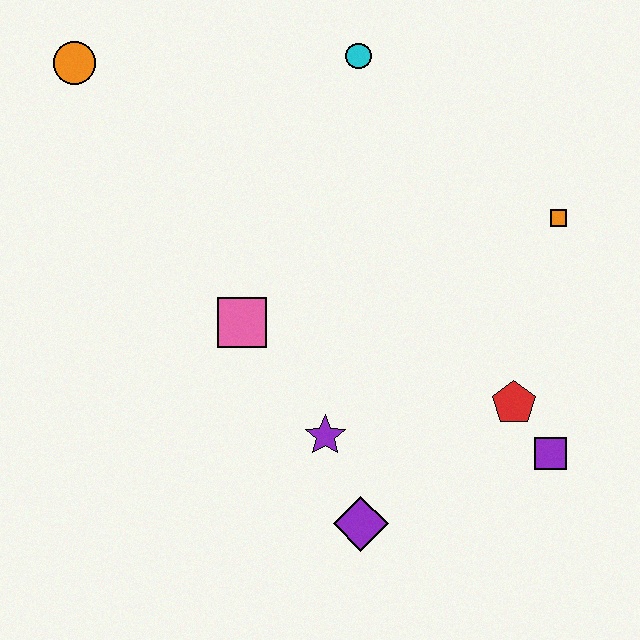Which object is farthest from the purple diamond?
The orange circle is farthest from the purple diamond.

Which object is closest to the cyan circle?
The orange square is closest to the cyan circle.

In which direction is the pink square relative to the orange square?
The pink square is to the left of the orange square.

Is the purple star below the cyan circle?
Yes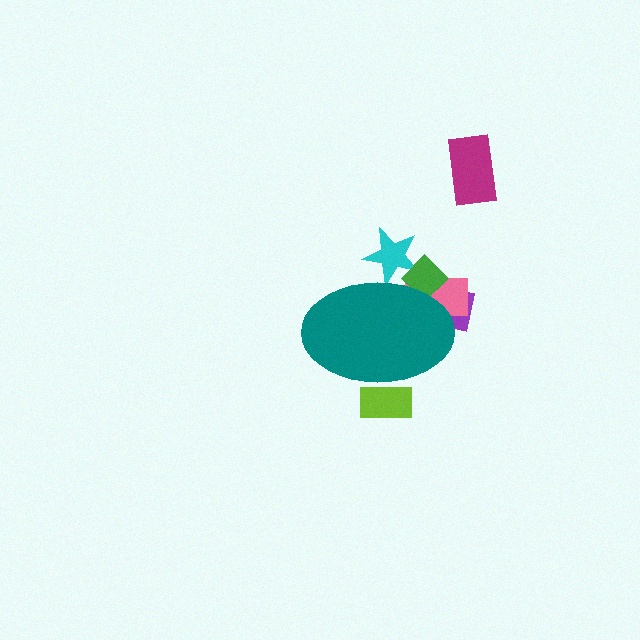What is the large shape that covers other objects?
A teal ellipse.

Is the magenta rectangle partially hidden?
No, the magenta rectangle is fully visible.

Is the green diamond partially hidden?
Yes, the green diamond is partially hidden behind the teal ellipse.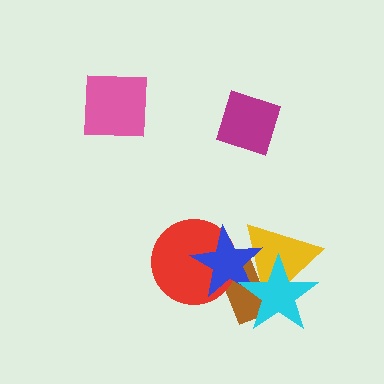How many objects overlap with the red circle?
2 objects overlap with the red circle.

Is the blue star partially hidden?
Yes, it is partially covered by another shape.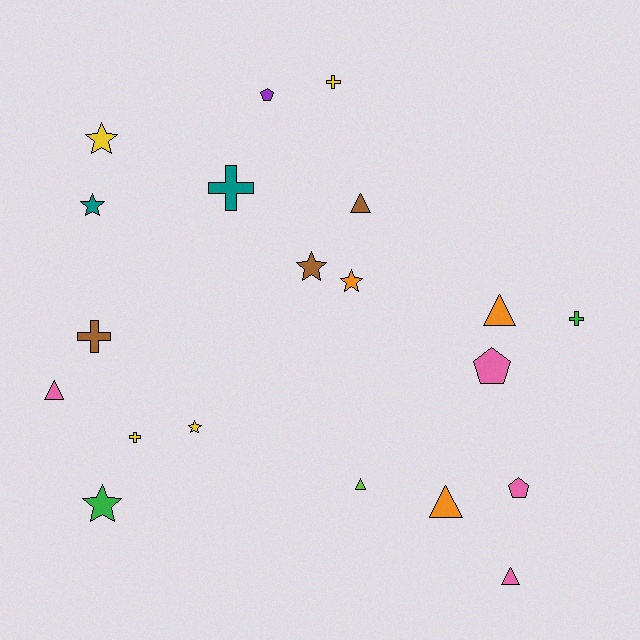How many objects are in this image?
There are 20 objects.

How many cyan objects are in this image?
There are no cyan objects.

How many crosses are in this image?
There are 5 crosses.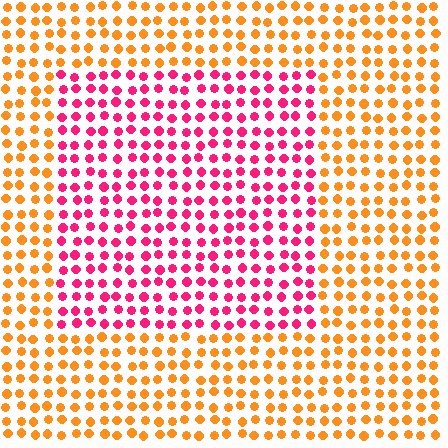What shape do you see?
I see a rectangle.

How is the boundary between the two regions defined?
The boundary is defined purely by a slight shift in hue (about 57 degrees). Spacing, size, and orientation are identical on both sides.